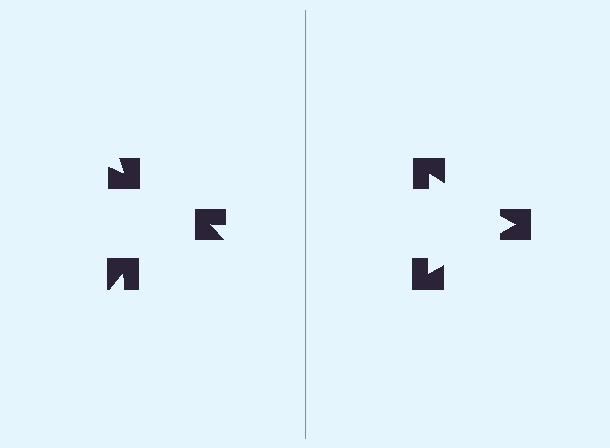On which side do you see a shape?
An illusory triangle appears on the right side. On the left side the wedge cuts are rotated, so no coherent shape forms.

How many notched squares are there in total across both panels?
6 — 3 on each side.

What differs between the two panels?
The notched squares are positioned identically on both sides; only the wedge orientations differ. On the right they align to a triangle; on the left they are misaligned.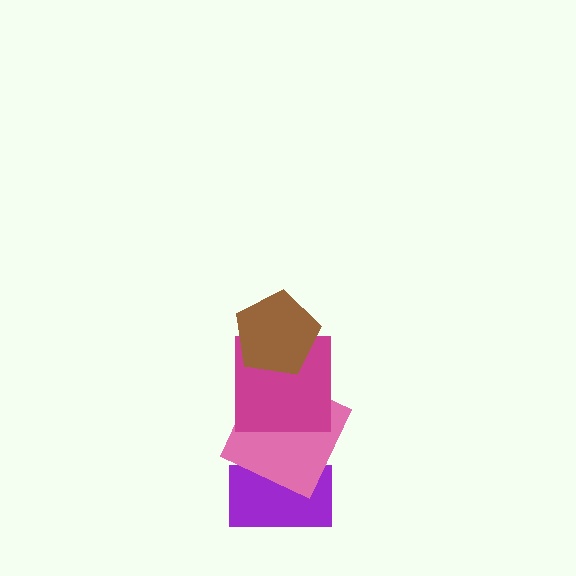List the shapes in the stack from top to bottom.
From top to bottom: the brown pentagon, the magenta square, the pink square, the purple rectangle.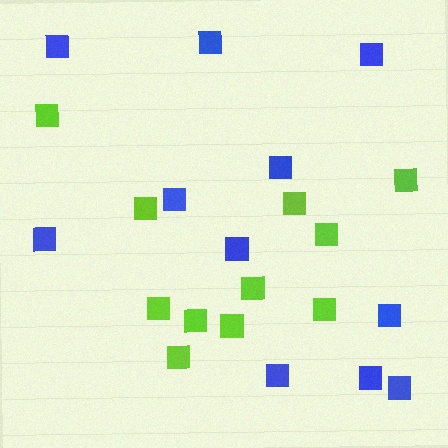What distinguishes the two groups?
There are 2 groups: one group of lime squares (11) and one group of blue squares (11).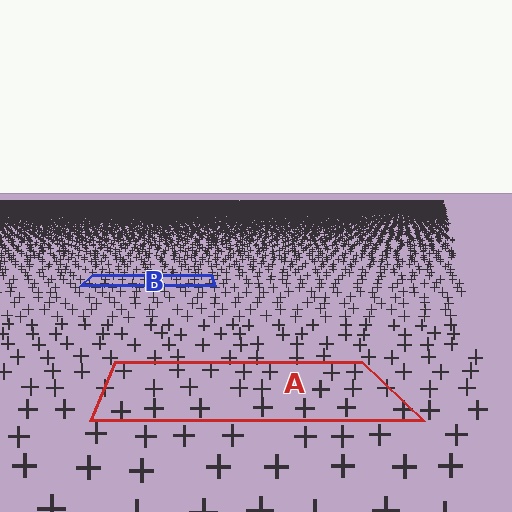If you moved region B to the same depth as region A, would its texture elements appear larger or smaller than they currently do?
They would appear larger. At a closer depth, the same texture elements are projected at a bigger on-screen size.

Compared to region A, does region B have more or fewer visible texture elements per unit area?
Region B has more texture elements per unit area — they are packed more densely because it is farther away.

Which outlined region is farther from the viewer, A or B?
Region B is farther from the viewer — the texture elements inside it appear smaller and more densely packed.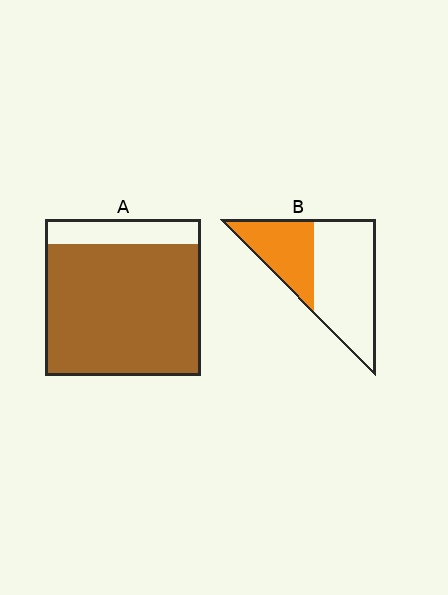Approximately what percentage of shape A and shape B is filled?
A is approximately 85% and B is approximately 35%.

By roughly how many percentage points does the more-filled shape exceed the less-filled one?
By roughly 50 percentage points (A over B).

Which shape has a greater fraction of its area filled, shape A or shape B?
Shape A.